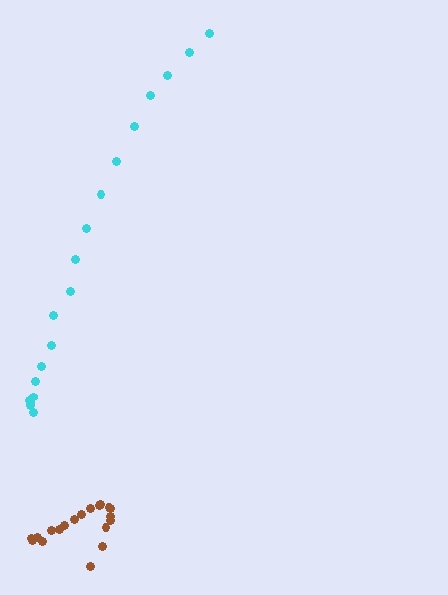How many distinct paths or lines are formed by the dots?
There are 2 distinct paths.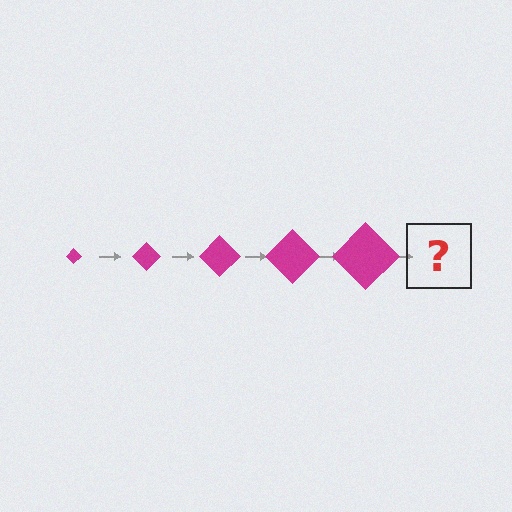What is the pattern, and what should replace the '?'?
The pattern is that the diamond gets progressively larger each step. The '?' should be a magenta diamond, larger than the previous one.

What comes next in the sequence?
The next element should be a magenta diamond, larger than the previous one.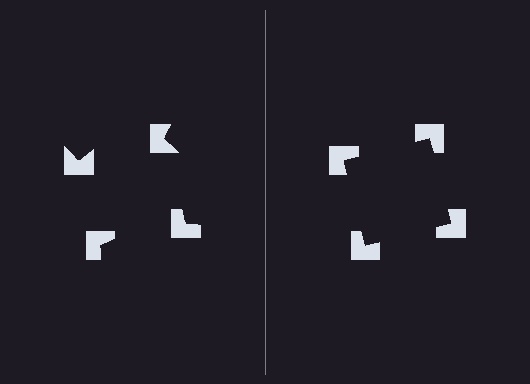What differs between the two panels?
The notched squares are positioned identically on both sides; only the wedge orientations differ. On the right they align to a square; on the left they are misaligned.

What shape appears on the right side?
An illusory square.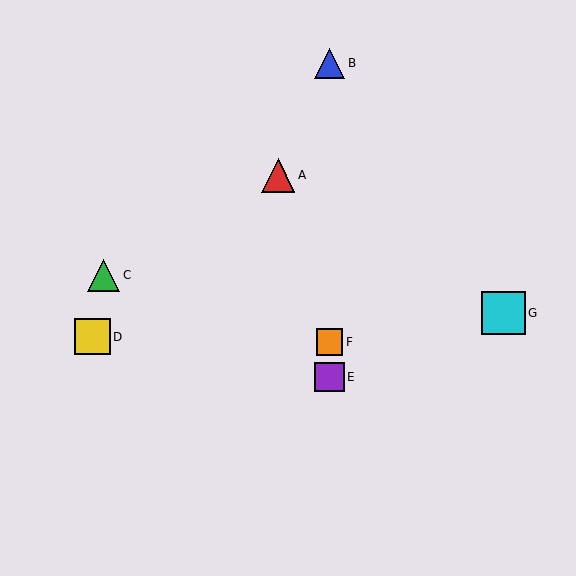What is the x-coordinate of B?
Object B is at x≈330.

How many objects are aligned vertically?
3 objects (B, E, F) are aligned vertically.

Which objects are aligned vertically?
Objects B, E, F are aligned vertically.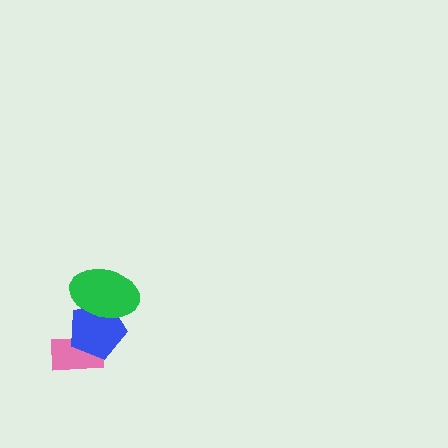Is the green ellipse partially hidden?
No, no other shape covers it.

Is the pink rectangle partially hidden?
Yes, it is partially covered by another shape.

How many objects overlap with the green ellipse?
1 object overlaps with the green ellipse.